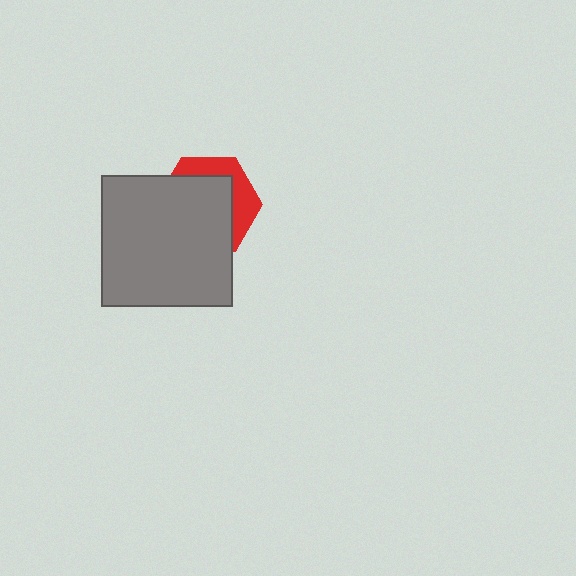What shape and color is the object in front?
The object in front is a gray square.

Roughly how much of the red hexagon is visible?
A small part of it is visible (roughly 33%).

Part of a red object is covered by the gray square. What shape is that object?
It is a hexagon.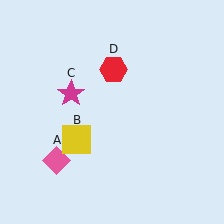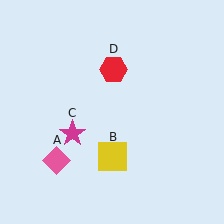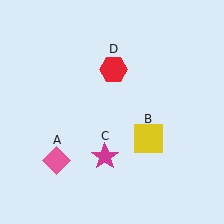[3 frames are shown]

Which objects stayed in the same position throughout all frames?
Pink diamond (object A) and red hexagon (object D) remained stationary.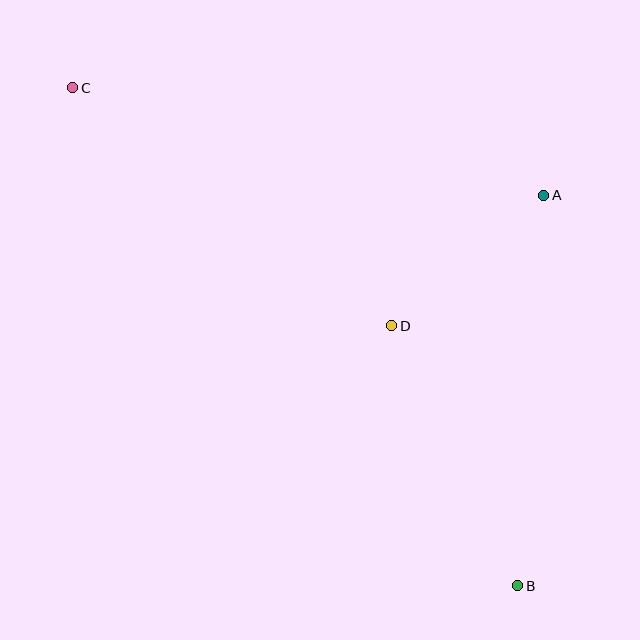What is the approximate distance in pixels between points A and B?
The distance between A and B is approximately 391 pixels.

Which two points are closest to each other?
Points A and D are closest to each other.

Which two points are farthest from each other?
Points B and C are farthest from each other.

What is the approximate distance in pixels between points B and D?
The distance between B and D is approximately 289 pixels.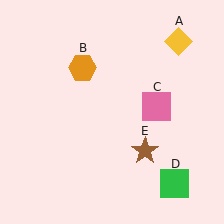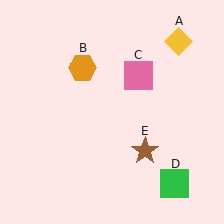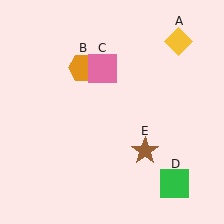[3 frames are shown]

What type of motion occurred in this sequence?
The pink square (object C) rotated counterclockwise around the center of the scene.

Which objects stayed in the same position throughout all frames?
Yellow diamond (object A) and orange hexagon (object B) and green square (object D) and brown star (object E) remained stationary.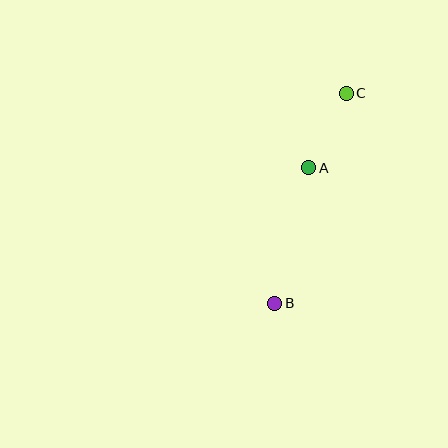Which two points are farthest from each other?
Points B and C are farthest from each other.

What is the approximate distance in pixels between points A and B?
The distance between A and B is approximately 139 pixels.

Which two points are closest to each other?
Points A and C are closest to each other.